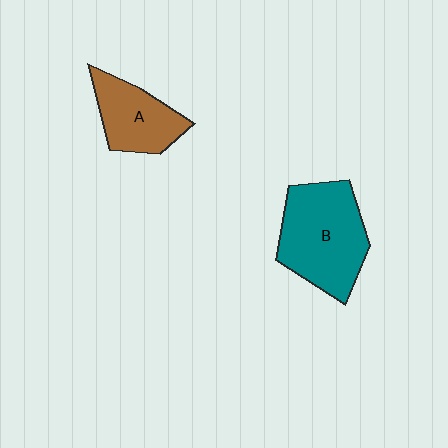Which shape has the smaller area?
Shape A (brown).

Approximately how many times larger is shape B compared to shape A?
Approximately 1.6 times.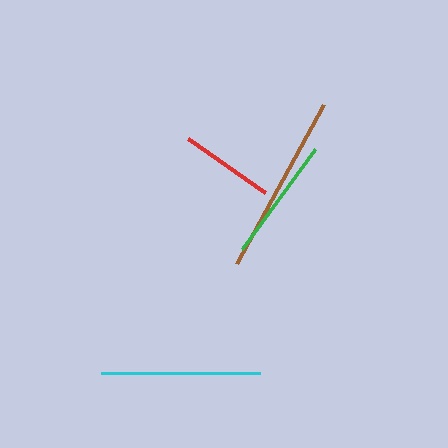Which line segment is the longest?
The brown line is the longest at approximately 182 pixels.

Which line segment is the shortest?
The red line is the shortest at approximately 94 pixels.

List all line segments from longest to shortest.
From longest to shortest: brown, cyan, green, red.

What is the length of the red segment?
The red segment is approximately 94 pixels long.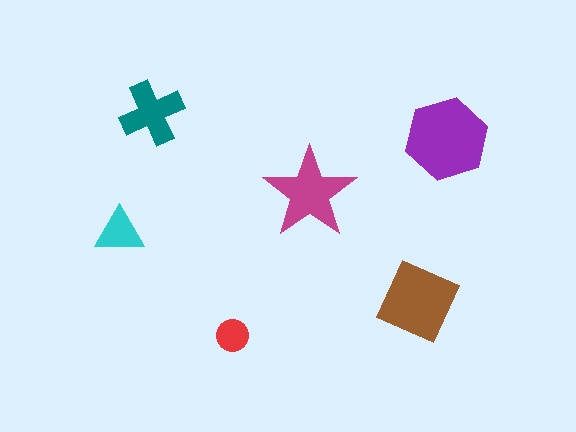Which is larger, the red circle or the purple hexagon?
The purple hexagon.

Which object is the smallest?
The red circle.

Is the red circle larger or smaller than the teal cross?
Smaller.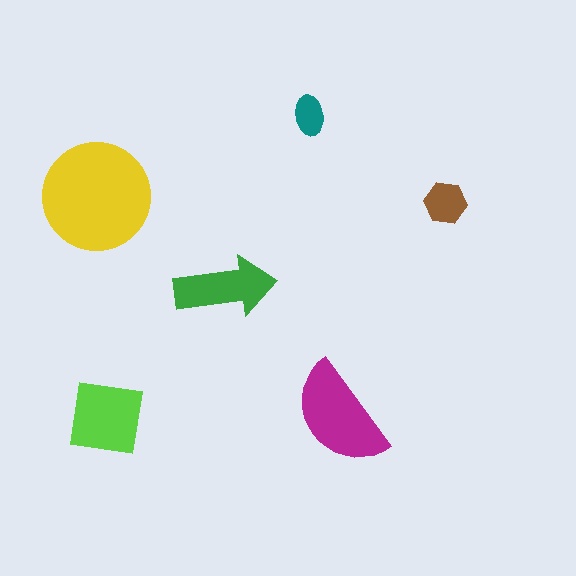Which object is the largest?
The yellow circle.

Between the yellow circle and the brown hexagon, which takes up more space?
The yellow circle.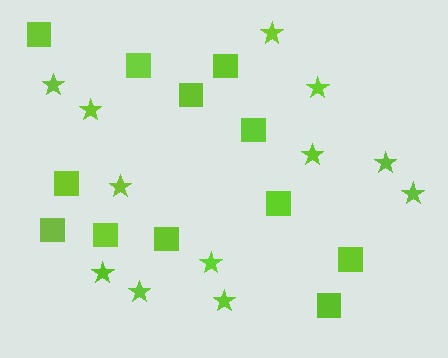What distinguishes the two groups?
There are 2 groups: one group of squares (12) and one group of stars (12).